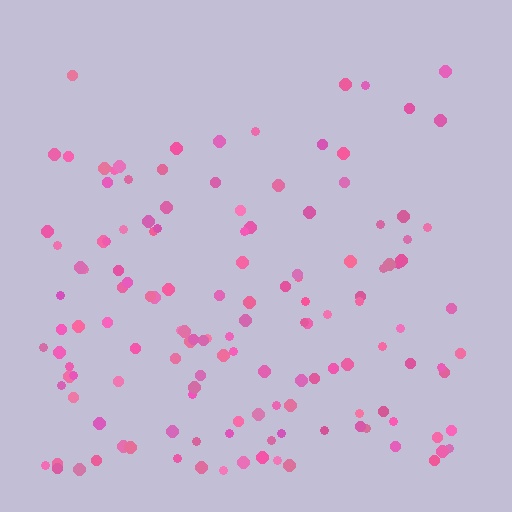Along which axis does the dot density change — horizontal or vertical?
Vertical.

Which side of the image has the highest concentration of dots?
The bottom.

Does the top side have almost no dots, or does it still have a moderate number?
Still a moderate number, just noticeably fewer than the bottom.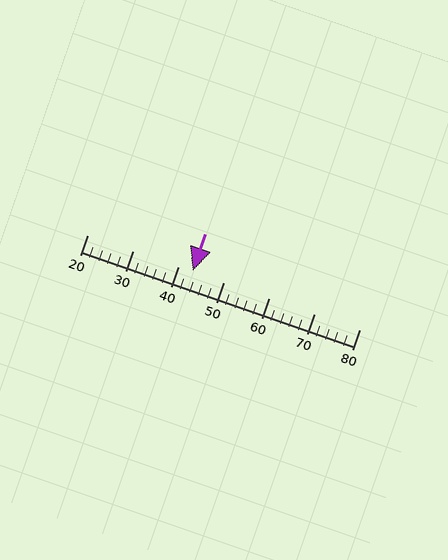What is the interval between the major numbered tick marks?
The major tick marks are spaced 10 units apart.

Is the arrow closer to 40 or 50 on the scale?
The arrow is closer to 40.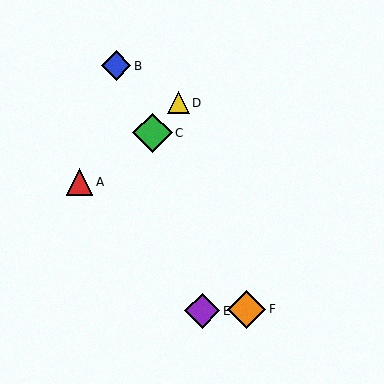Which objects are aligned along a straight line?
Objects B, C, F are aligned along a straight line.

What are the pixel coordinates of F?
Object F is at (247, 309).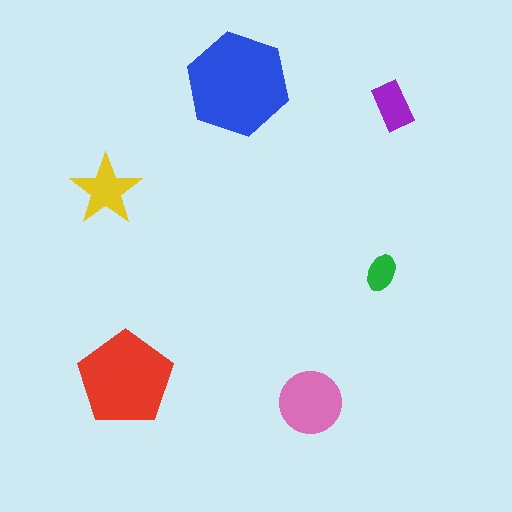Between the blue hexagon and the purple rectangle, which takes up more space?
The blue hexagon.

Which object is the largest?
The blue hexagon.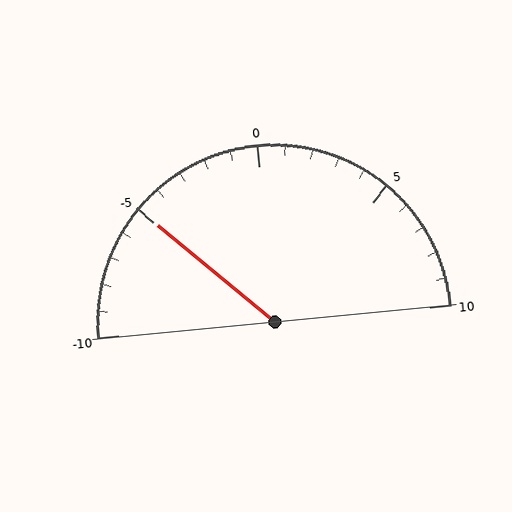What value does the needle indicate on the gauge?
The needle indicates approximately -5.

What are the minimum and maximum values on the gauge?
The gauge ranges from -10 to 10.